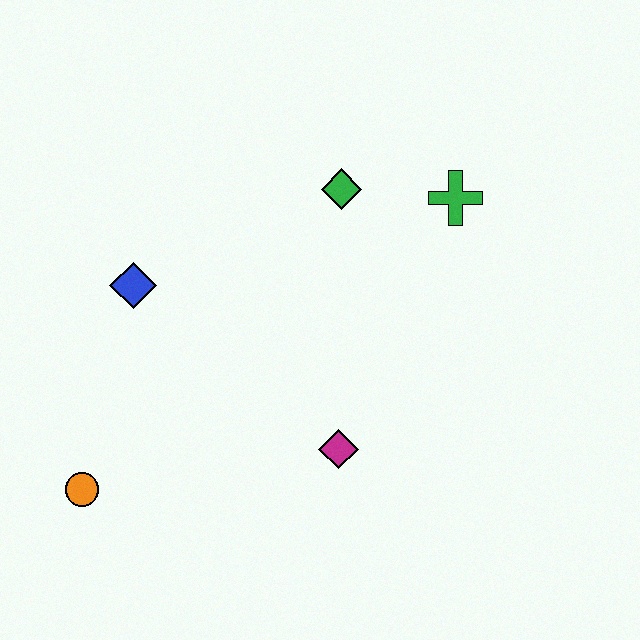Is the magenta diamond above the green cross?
No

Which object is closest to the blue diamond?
The orange circle is closest to the blue diamond.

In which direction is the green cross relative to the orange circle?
The green cross is to the right of the orange circle.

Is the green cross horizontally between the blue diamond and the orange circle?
No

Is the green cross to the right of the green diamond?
Yes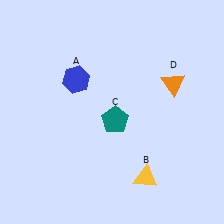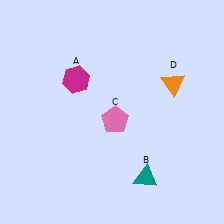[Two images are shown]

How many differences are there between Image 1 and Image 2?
There are 3 differences between the two images.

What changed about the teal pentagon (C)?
In Image 1, C is teal. In Image 2, it changed to pink.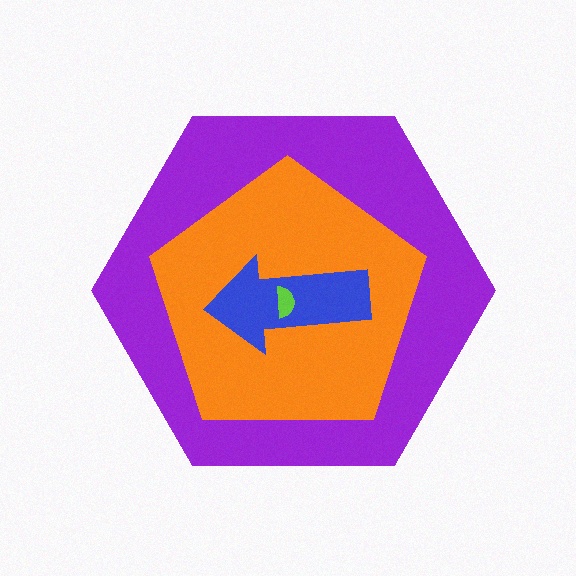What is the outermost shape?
The purple hexagon.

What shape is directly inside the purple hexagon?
The orange pentagon.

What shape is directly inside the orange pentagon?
The blue arrow.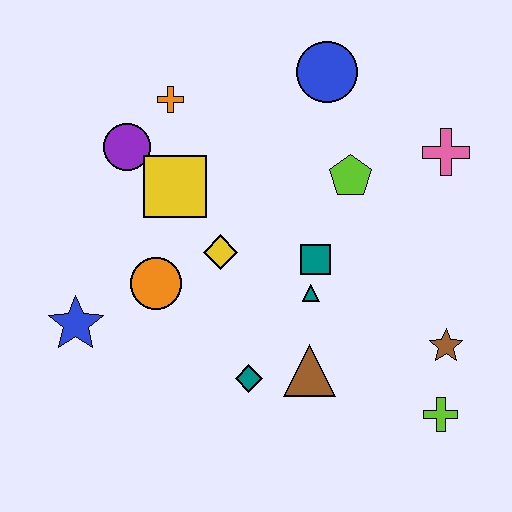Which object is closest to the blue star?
The orange circle is closest to the blue star.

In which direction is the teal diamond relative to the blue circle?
The teal diamond is below the blue circle.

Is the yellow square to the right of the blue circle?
No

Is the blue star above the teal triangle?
No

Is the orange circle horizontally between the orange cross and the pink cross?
No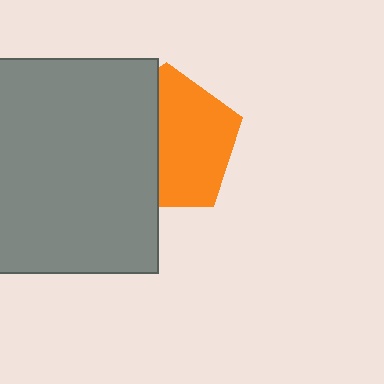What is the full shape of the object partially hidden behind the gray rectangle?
The partially hidden object is an orange pentagon.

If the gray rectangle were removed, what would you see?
You would see the complete orange pentagon.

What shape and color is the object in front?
The object in front is a gray rectangle.